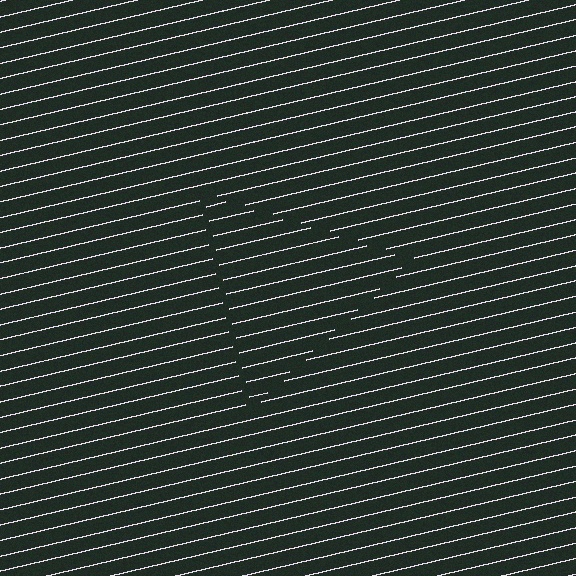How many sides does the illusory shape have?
3 sides — the line-ends trace a triangle.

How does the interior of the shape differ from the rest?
The interior of the shape contains the same grating, shifted by half a period — the contour is defined by the phase discontinuity where line-ends from the inner and outer gratings abut.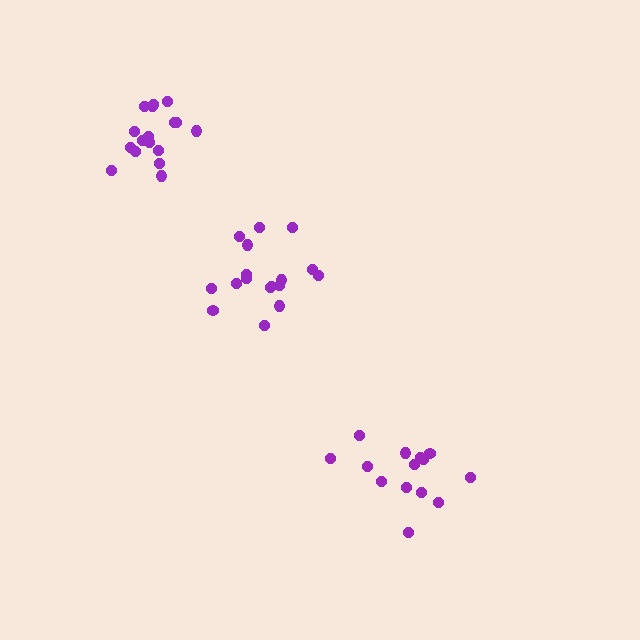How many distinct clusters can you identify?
There are 3 distinct clusters.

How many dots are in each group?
Group 1: 17 dots, Group 2: 14 dots, Group 3: 17 dots (48 total).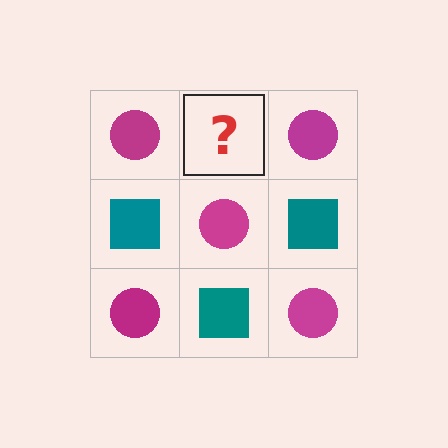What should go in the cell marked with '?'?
The missing cell should contain a teal square.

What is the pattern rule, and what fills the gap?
The rule is that it alternates magenta circle and teal square in a checkerboard pattern. The gap should be filled with a teal square.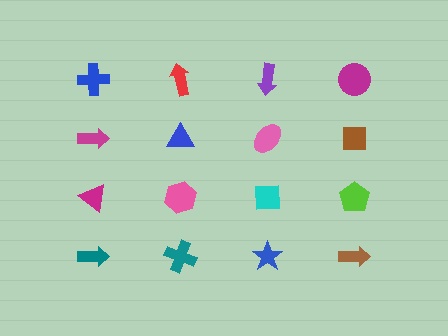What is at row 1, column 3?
A purple arrow.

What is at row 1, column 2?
A red arrow.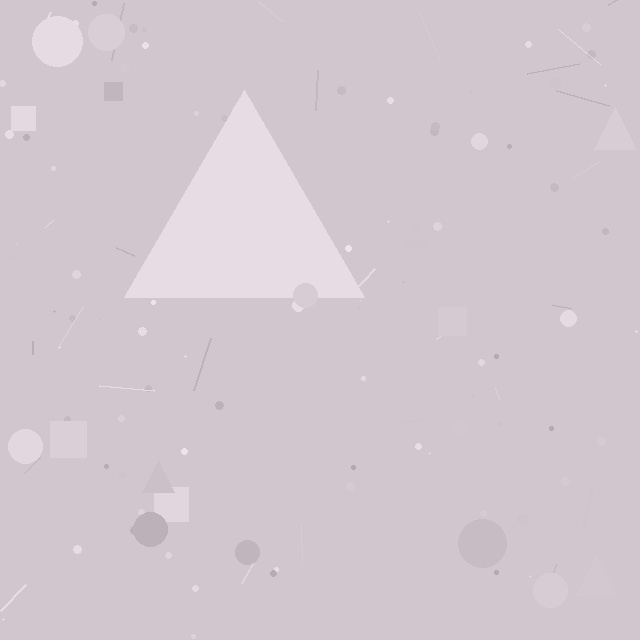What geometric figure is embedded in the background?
A triangle is embedded in the background.